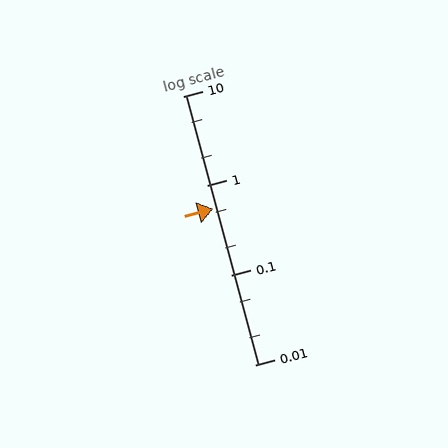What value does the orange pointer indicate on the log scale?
The pointer indicates approximately 0.56.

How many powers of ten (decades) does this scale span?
The scale spans 3 decades, from 0.01 to 10.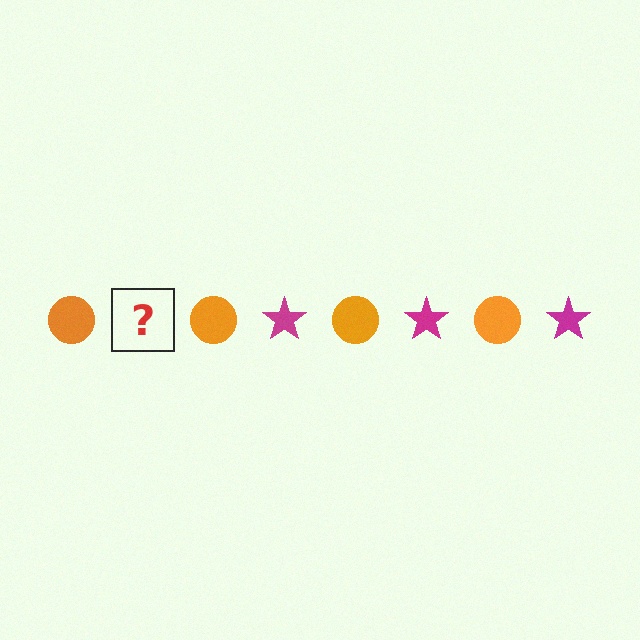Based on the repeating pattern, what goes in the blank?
The blank should be a magenta star.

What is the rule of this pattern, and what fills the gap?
The rule is that the pattern alternates between orange circle and magenta star. The gap should be filled with a magenta star.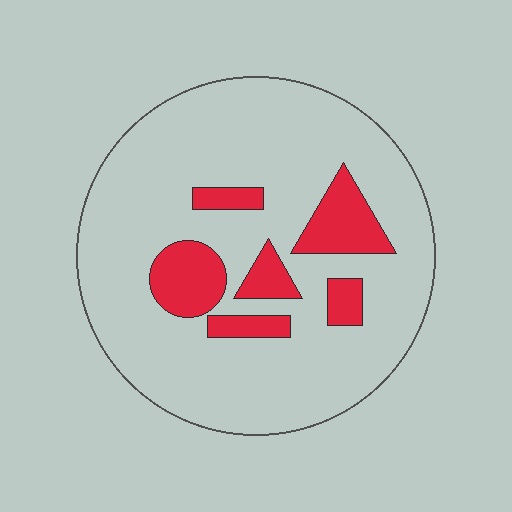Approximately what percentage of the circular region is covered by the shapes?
Approximately 15%.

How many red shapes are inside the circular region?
6.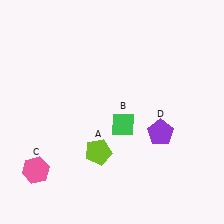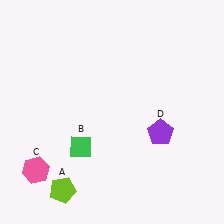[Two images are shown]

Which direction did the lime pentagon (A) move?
The lime pentagon (A) moved down.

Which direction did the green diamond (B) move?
The green diamond (B) moved left.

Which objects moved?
The objects that moved are: the lime pentagon (A), the green diamond (B).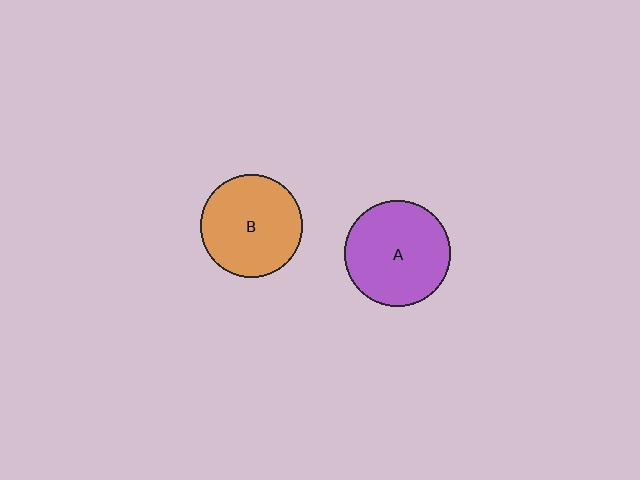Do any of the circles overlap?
No, none of the circles overlap.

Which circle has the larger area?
Circle A (purple).